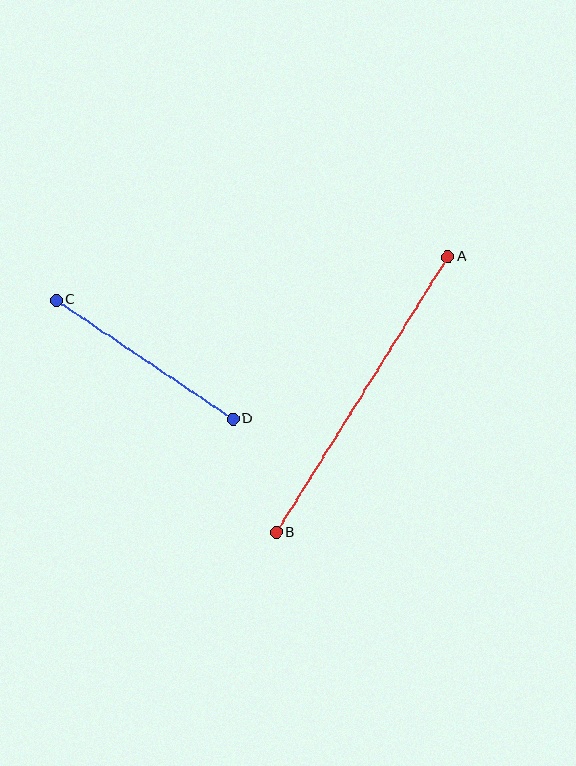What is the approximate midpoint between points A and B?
The midpoint is at approximately (362, 395) pixels.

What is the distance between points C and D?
The distance is approximately 213 pixels.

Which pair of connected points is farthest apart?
Points A and B are farthest apart.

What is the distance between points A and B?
The distance is approximately 325 pixels.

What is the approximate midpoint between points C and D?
The midpoint is at approximately (144, 359) pixels.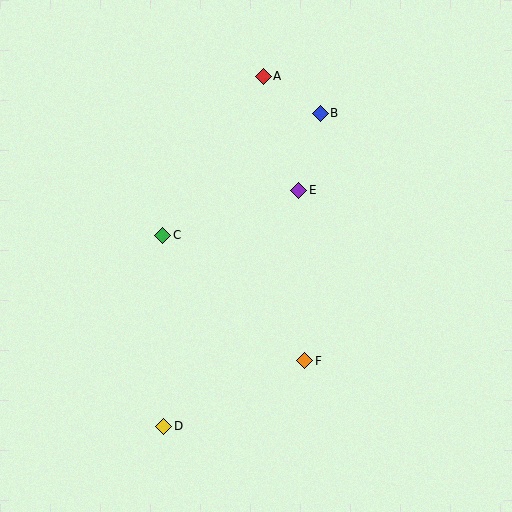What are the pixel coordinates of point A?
Point A is at (263, 76).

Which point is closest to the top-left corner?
Point A is closest to the top-left corner.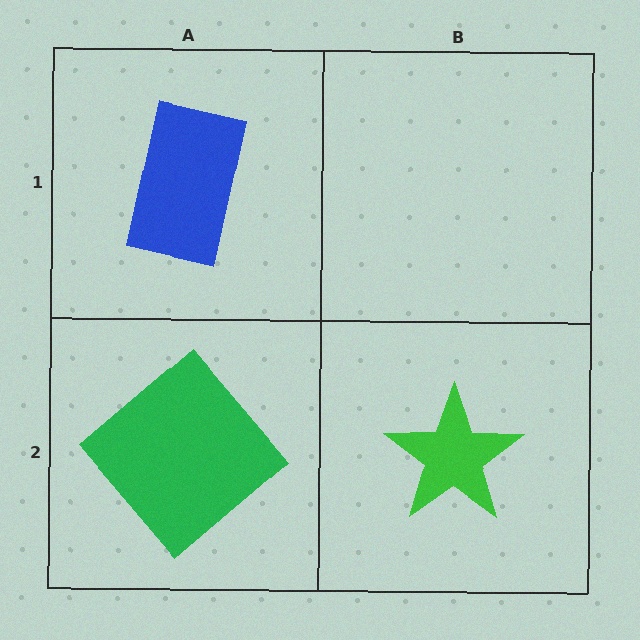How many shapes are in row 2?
2 shapes.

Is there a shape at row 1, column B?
No, that cell is empty.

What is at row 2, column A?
A green diamond.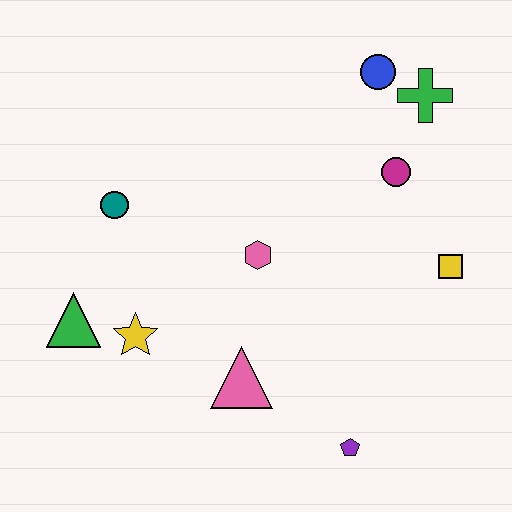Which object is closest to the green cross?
The blue circle is closest to the green cross.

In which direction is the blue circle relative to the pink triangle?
The blue circle is above the pink triangle.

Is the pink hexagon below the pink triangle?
No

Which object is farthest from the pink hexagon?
The green cross is farthest from the pink hexagon.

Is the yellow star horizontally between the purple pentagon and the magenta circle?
No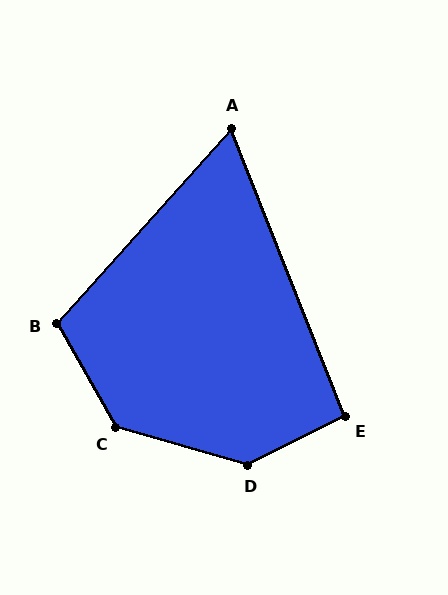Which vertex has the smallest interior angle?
A, at approximately 63 degrees.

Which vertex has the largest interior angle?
D, at approximately 137 degrees.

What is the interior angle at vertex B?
Approximately 109 degrees (obtuse).